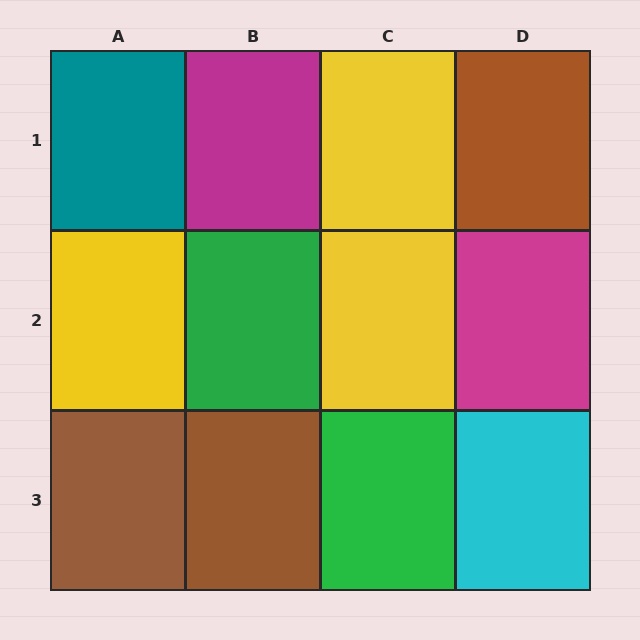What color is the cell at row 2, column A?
Yellow.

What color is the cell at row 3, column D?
Cyan.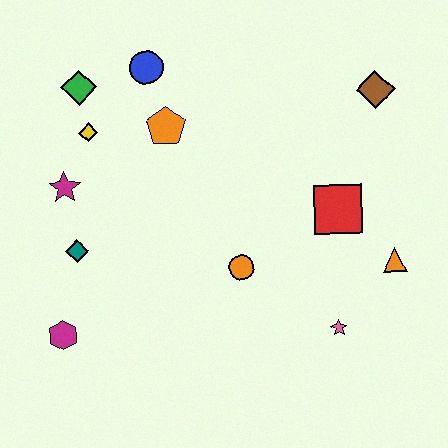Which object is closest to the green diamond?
The yellow diamond is closest to the green diamond.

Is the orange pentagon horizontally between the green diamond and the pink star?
Yes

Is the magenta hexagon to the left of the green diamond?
Yes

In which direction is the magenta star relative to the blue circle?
The magenta star is below the blue circle.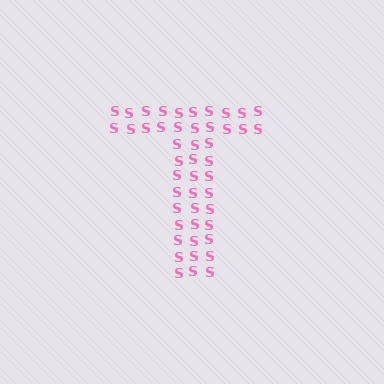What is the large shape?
The large shape is the letter T.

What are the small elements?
The small elements are letter S's.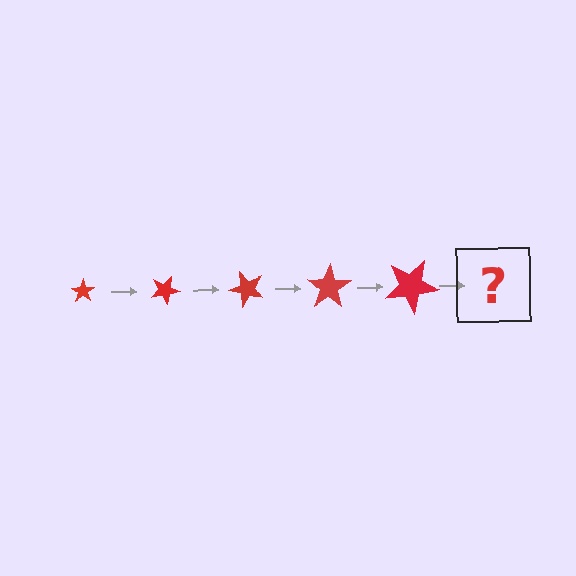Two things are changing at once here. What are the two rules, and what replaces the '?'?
The two rules are that the star grows larger each step and it rotates 25 degrees each step. The '?' should be a star, larger than the previous one and rotated 125 degrees from the start.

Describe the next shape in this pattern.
It should be a star, larger than the previous one and rotated 125 degrees from the start.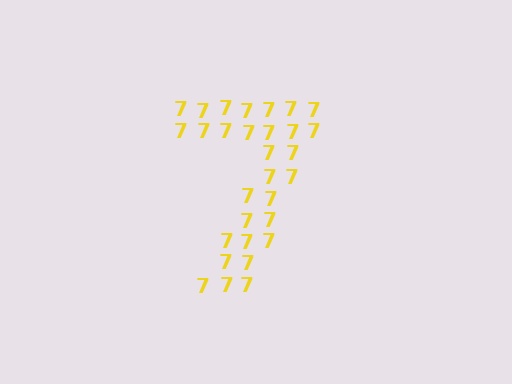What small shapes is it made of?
It is made of small digit 7's.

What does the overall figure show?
The overall figure shows the digit 7.